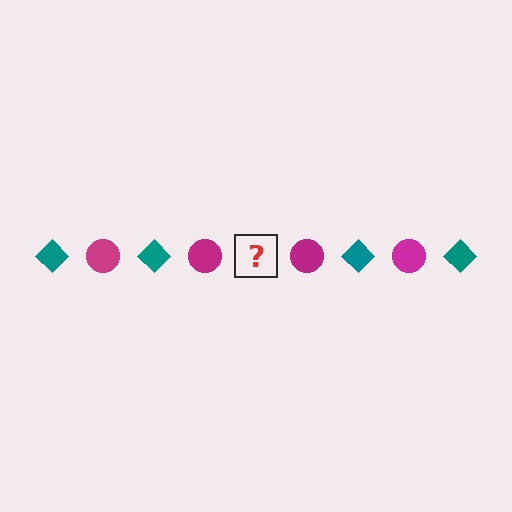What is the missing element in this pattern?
The missing element is a teal diamond.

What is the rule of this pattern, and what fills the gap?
The rule is that the pattern alternates between teal diamond and magenta circle. The gap should be filled with a teal diamond.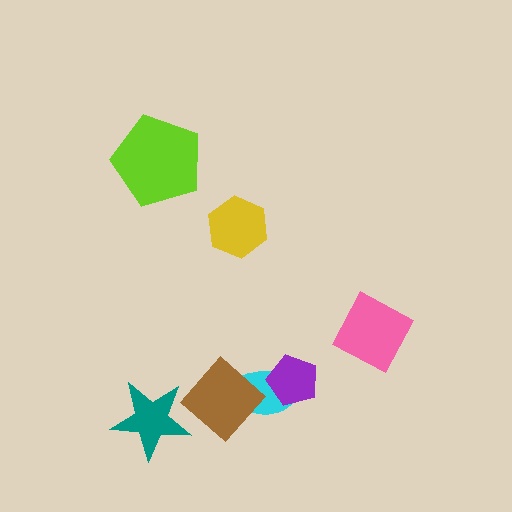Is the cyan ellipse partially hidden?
Yes, it is partially covered by another shape.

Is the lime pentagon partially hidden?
No, no other shape covers it.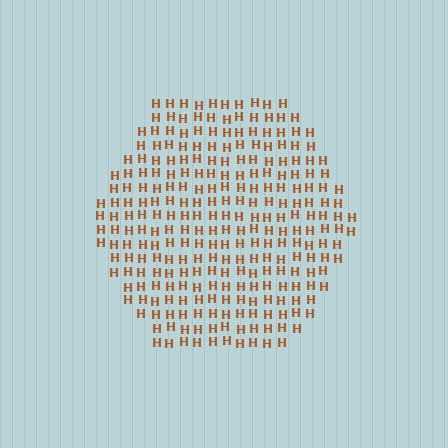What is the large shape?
The large shape is a hexagon.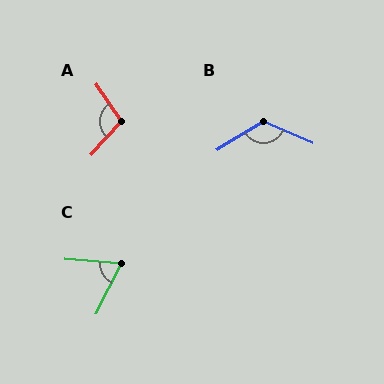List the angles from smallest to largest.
C (68°), A (104°), B (125°).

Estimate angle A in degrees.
Approximately 104 degrees.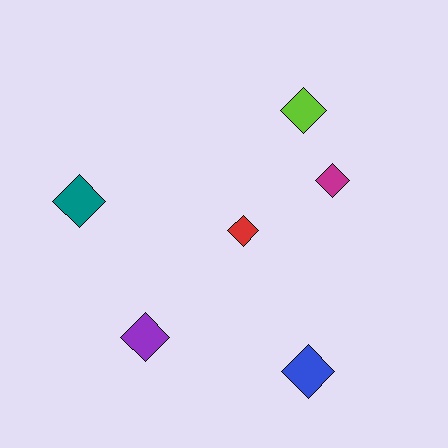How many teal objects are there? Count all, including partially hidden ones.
There is 1 teal object.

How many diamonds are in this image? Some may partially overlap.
There are 6 diamonds.